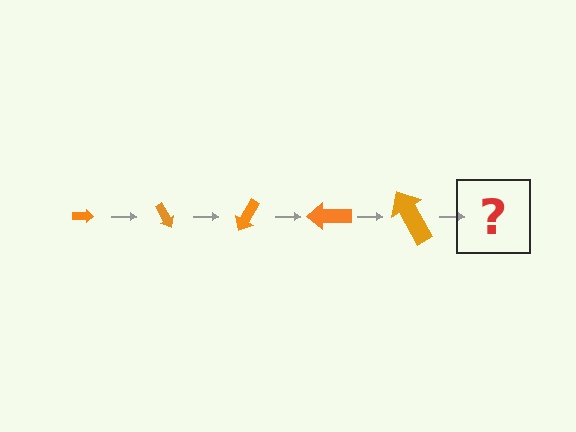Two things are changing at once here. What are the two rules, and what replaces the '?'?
The two rules are that the arrow grows larger each step and it rotates 60 degrees each step. The '?' should be an arrow, larger than the previous one and rotated 300 degrees from the start.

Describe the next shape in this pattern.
It should be an arrow, larger than the previous one and rotated 300 degrees from the start.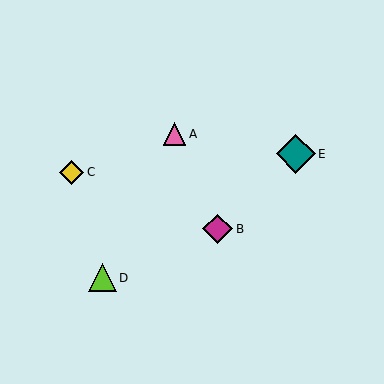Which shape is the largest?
The teal diamond (labeled E) is the largest.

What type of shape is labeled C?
Shape C is a yellow diamond.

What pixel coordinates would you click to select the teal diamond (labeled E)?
Click at (296, 154) to select the teal diamond E.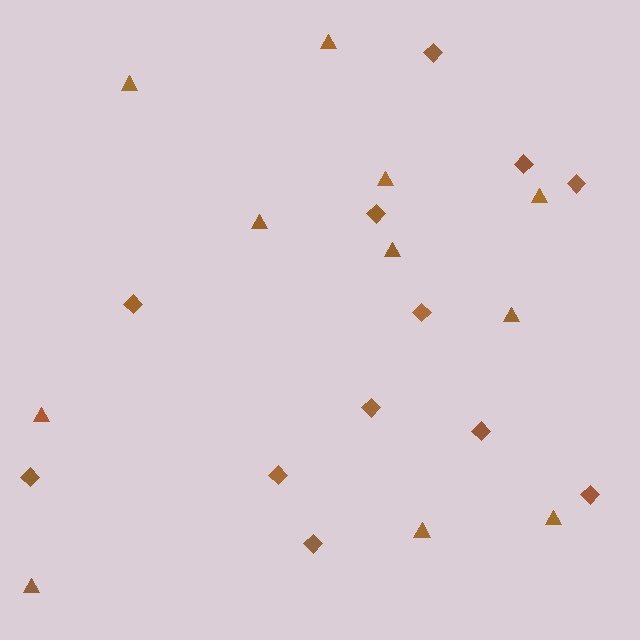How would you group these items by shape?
There are 2 groups: one group of diamonds (12) and one group of triangles (11).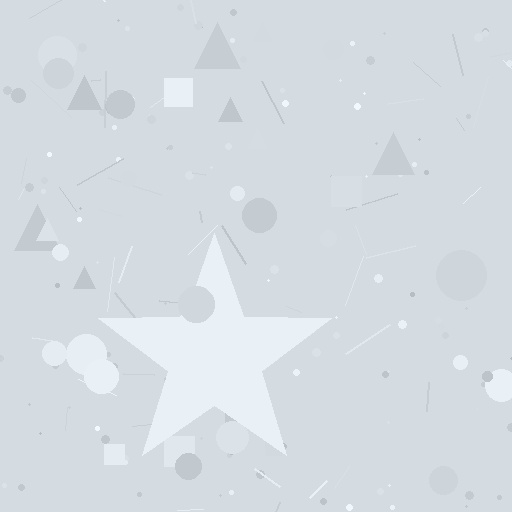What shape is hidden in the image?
A star is hidden in the image.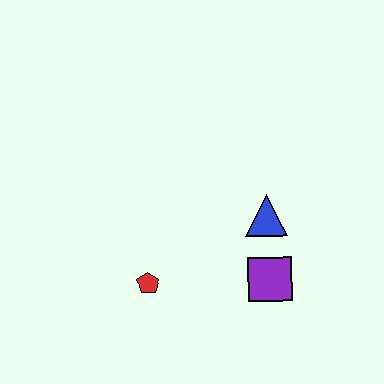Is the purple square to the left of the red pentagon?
No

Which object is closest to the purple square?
The blue triangle is closest to the purple square.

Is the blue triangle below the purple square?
No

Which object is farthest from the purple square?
The red pentagon is farthest from the purple square.